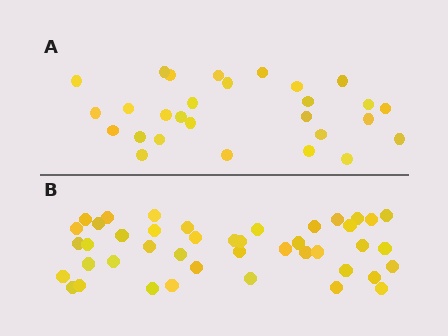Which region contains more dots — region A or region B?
Region B (the bottom region) has more dots.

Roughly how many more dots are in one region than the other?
Region B has approximately 15 more dots than region A.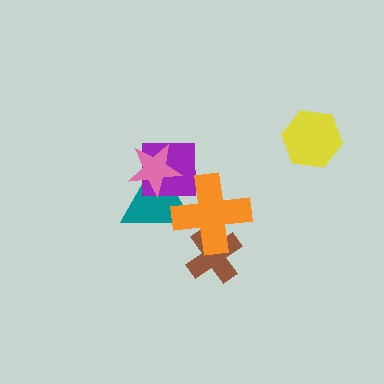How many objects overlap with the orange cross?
3 objects overlap with the orange cross.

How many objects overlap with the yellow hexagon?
0 objects overlap with the yellow hexagon.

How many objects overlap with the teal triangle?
3 objects overlap with the teal triangle.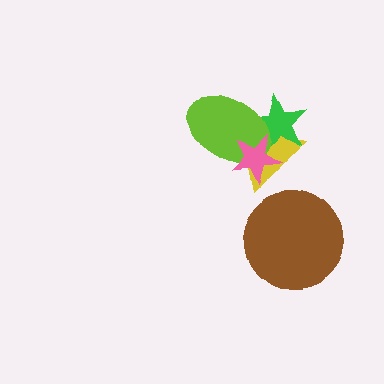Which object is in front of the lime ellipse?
The pink star is in front of the lime ellipse.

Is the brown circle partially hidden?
No, no other shape covers it.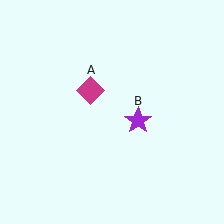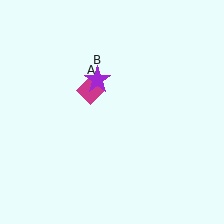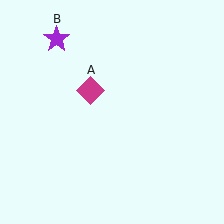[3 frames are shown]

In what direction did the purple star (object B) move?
The purple star (object B) moved up and to the left.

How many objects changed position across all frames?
1 object changed position: purple star (object B).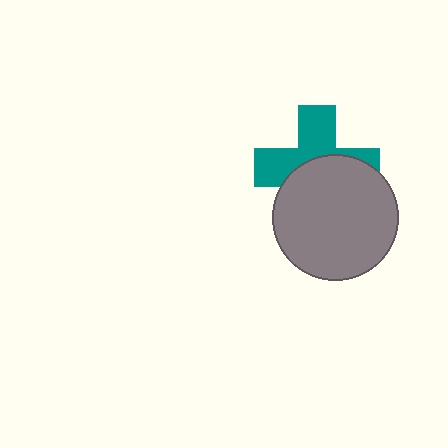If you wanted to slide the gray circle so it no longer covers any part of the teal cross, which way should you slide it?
Slide it down — that is the most direct way to separate the two shapes.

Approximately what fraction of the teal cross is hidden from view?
Roughly 51% of the teal cross is hidden behind the gray circle.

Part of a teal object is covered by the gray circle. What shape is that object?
It is a cross.